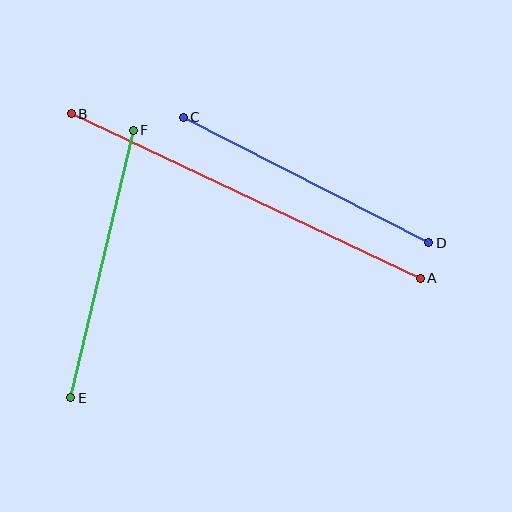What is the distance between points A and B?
The distance is approximately 386 pixels.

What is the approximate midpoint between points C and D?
The midpoint is at approximately (306, 180) pixels.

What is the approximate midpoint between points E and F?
The midpoint is at approximately (102, 264) pixels.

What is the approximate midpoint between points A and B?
The midpoint is at approximately (246, 196) pixels.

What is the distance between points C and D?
The distance is approximately 276 pixels.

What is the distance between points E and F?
The distance is approximately 274 pixels.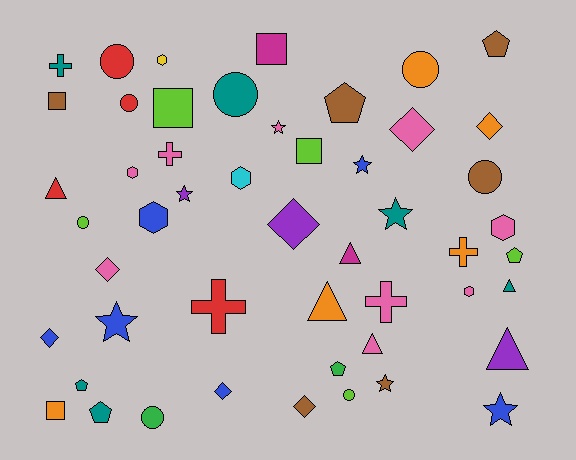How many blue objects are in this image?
There are 6 blue objects.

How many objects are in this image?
There are 50 objects.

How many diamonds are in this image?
There are 7 diamonds.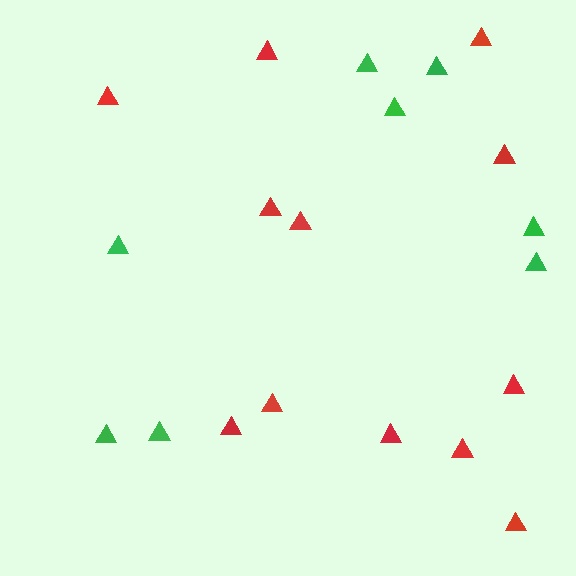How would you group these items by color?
There are 2 groups: one group of red triangles (12) and one group of green triangles (8).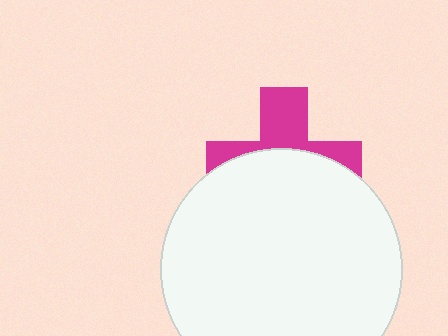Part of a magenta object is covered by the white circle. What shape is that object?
It is a cross.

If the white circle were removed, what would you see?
You would see the complete magenta cross.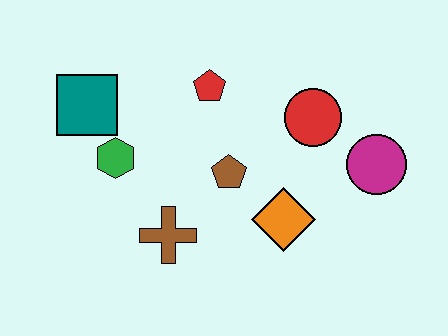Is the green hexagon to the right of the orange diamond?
No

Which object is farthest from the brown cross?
The magenta circle is farthest from the brown cross.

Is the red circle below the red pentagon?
Yes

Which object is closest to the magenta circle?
The red circle is closest to the magenta circle.